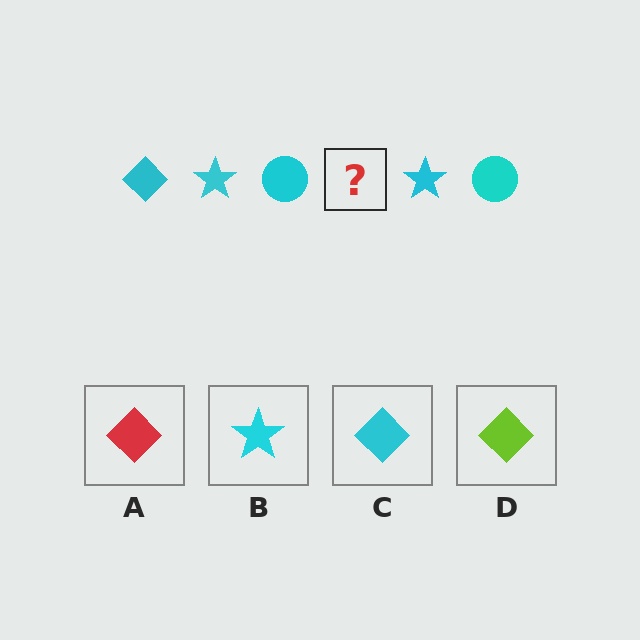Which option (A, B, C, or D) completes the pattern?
C.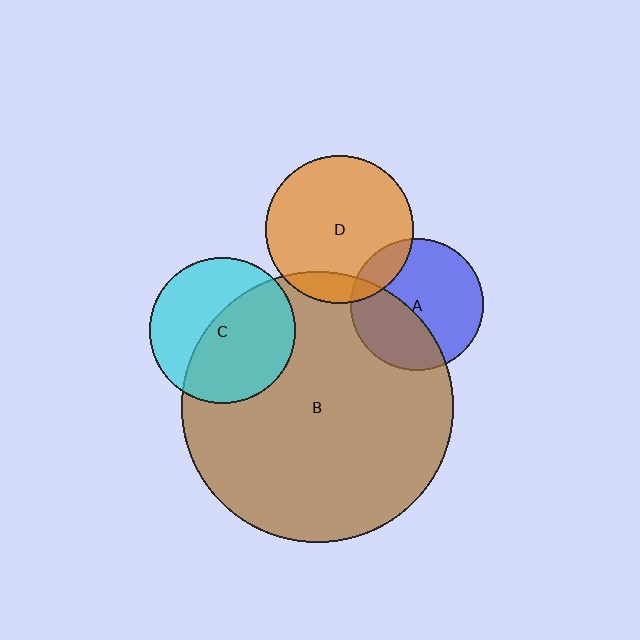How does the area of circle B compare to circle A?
Approximately 4.2 times.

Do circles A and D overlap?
Yes.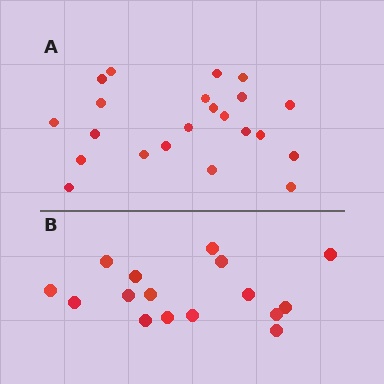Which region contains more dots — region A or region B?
Region A (the top region) has more dots.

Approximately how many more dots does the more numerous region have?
Region A has about 6 more dots than region B.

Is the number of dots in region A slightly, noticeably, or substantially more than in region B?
Region A has noticeably more, but not dramatically so. The ratio is roughly 1.4 to 1.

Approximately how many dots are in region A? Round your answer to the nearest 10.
About 20 dots. (The exact count is 22, which rounds to 20.)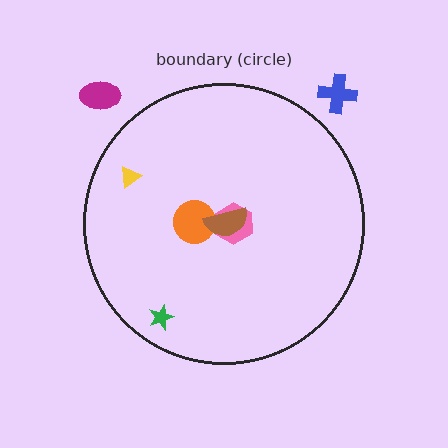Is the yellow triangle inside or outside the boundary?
Inside.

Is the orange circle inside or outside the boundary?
Inside.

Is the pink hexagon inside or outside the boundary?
Inside.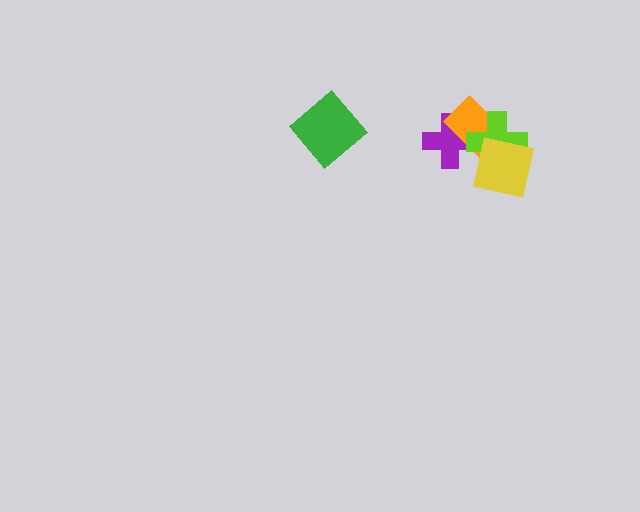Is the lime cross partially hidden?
Yes, it is partially covered by another shape.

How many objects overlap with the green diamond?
0 objects overlap with the green diamond.